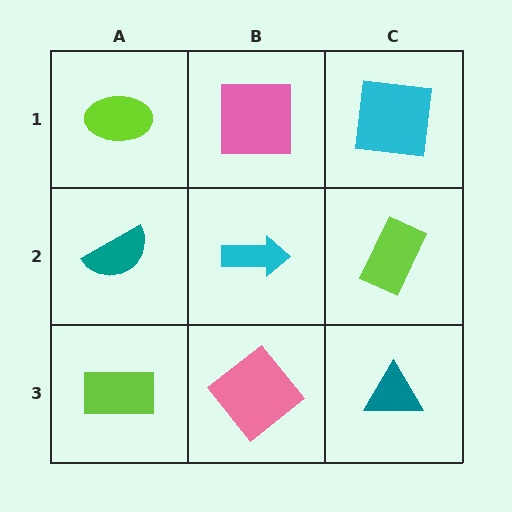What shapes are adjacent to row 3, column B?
A cyan arrow (row 2, column B), a lime rectangle (row 3, column A), a teal triangle (row 3, column C).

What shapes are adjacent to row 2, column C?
A cyan square (row 1, column C), a teal triangle (row 3, column C), a cyan arrow (row 2, column B).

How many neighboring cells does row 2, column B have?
4.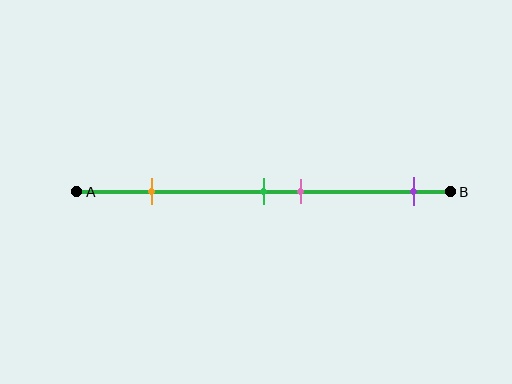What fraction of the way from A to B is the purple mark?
The purple mark is approximately 90% (0.9) of the way from A to B.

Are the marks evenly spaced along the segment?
No, the marks are not evenly spaced.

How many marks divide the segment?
There are 4 marks dividing the segment.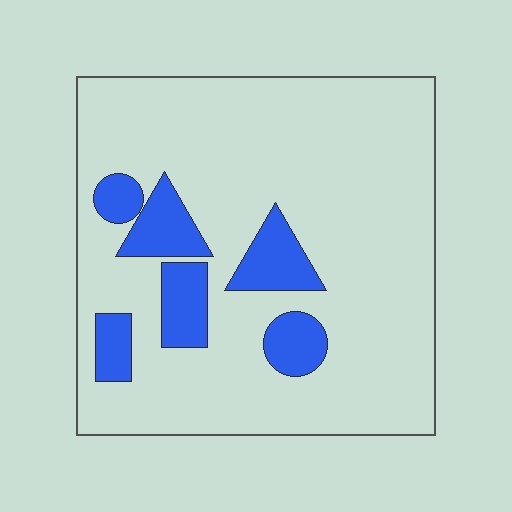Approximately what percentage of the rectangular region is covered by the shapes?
Approximately 15%.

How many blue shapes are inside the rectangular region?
6.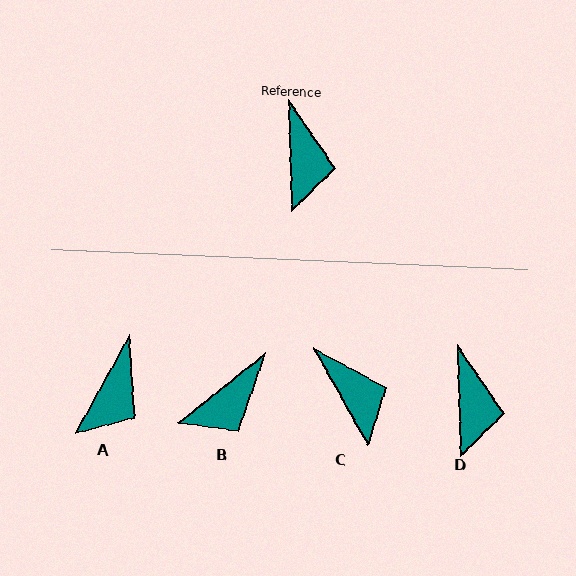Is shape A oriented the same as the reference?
No, it is off by about 31 degrees.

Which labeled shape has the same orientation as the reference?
D.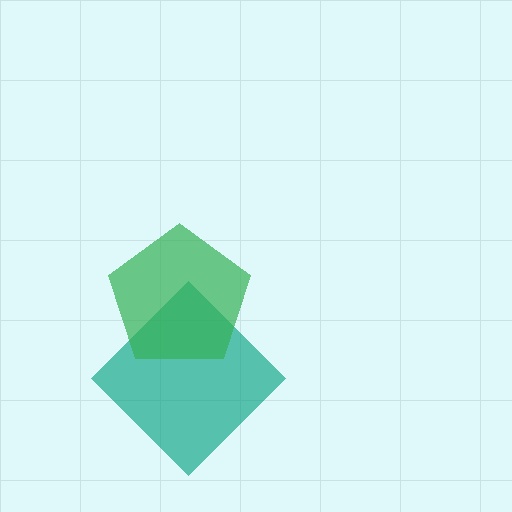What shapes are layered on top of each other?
The layered shapes are: a teal diamond, a green pentagon.